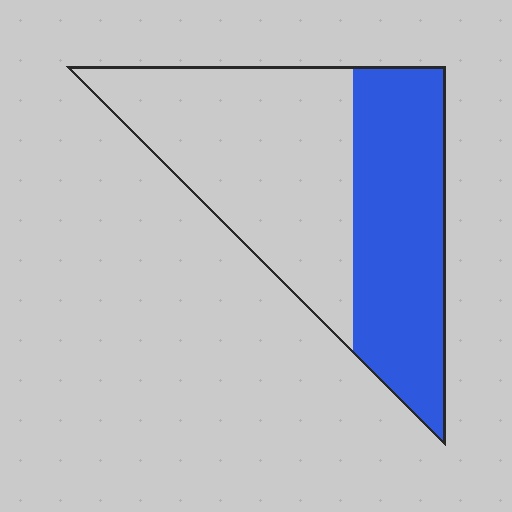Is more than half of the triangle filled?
No.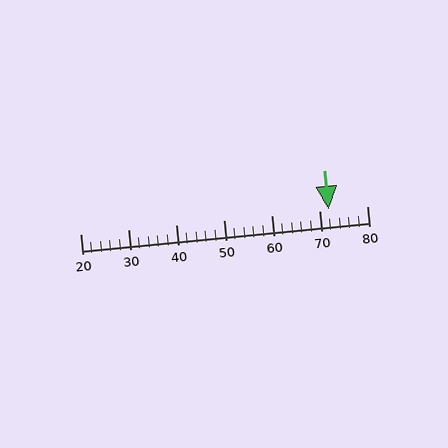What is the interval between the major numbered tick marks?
The major tick marks are spaced 10 units apart.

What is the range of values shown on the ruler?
The ruler shows values from 20 to 80.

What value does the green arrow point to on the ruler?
The green arrow points to approximately 72.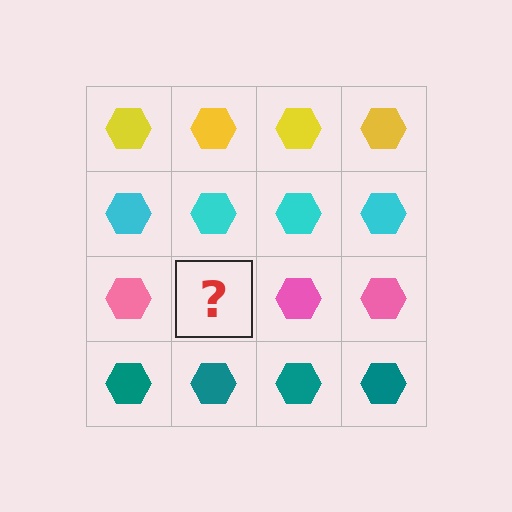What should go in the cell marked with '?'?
The missing cell should contain a pink hexagon.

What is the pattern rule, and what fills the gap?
The rule is that each row has a consistent color. The gap should be filled with a pink hexagon.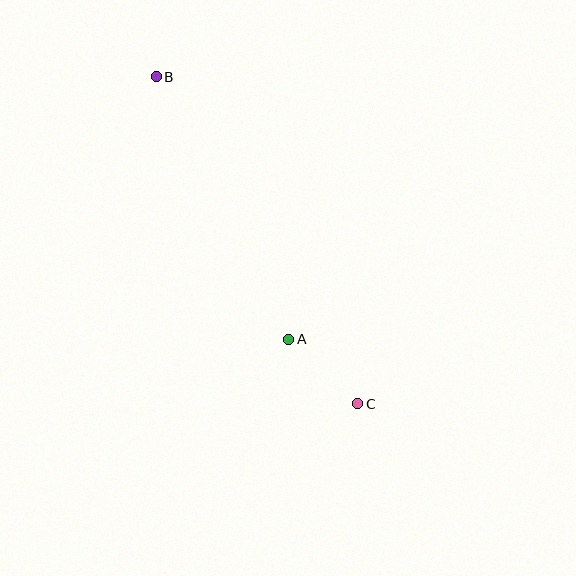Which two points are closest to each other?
Points A and C are closest to each other.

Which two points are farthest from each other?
Points B and C are farthest from each other.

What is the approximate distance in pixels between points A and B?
The distance between A and B is approximately 294 pixels.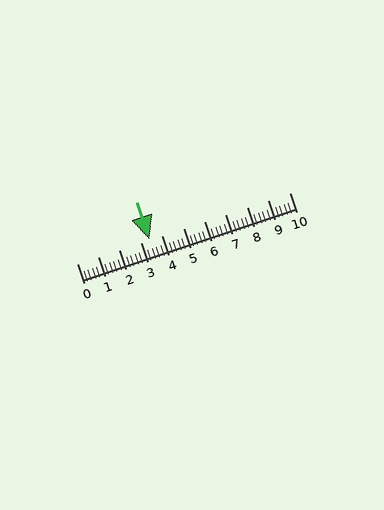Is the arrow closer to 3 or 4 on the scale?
The arrow is closer to 3.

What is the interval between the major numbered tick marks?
The major tick marks are spaced 1 units apart.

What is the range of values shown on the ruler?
The ruler shows values from 0 to 10.